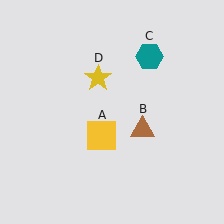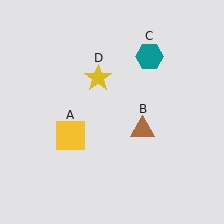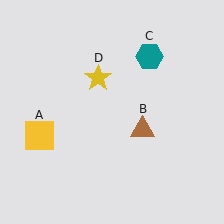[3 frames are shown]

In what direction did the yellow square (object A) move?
The yellow square (object A) moved left.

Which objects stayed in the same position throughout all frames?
Brown triangle (object B) and teal hexagon (object C) and yellow star (object D) remained stationary.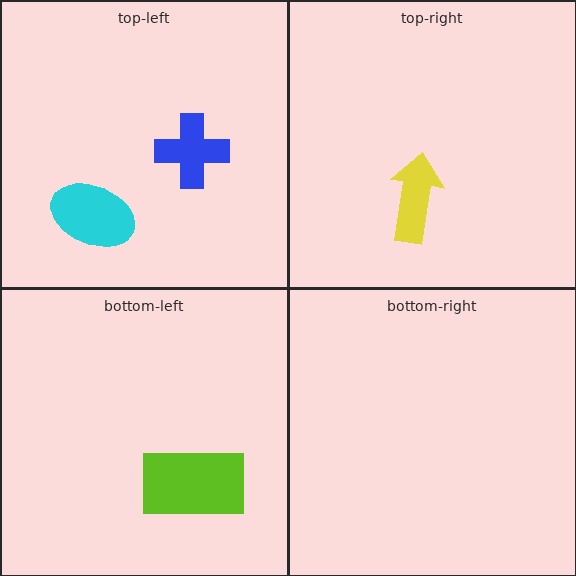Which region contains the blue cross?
The top-left region.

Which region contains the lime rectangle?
The bottom-left region.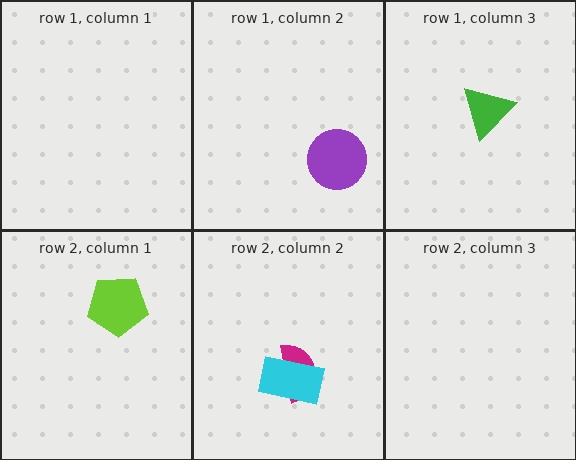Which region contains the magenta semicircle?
The row 2, column 2 region.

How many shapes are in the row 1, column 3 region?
1.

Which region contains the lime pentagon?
The row 2, column 1 region.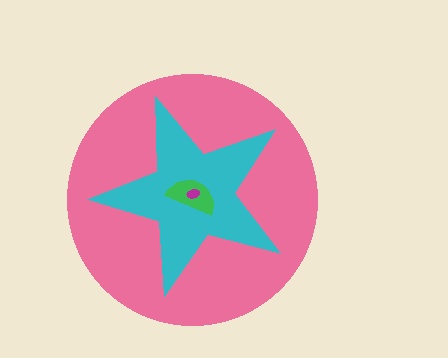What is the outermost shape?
The pink circle.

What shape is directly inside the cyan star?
The green semicircle.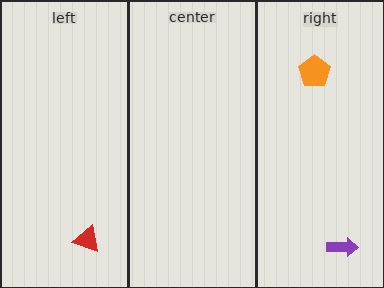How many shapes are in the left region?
1.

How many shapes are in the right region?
2.